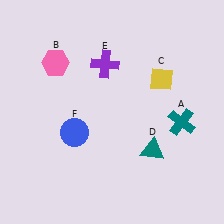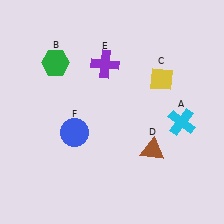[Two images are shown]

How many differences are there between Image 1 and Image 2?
There are 3 differences between the two images.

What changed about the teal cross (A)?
In Image 1, A is teal. In Image 2, it changed to cyan.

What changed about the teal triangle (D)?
In Image 1, D is teal. In Image 2, it changed to brown.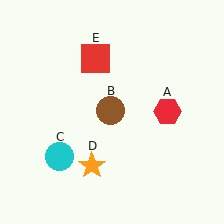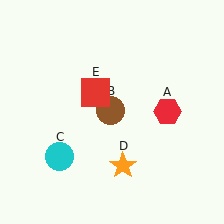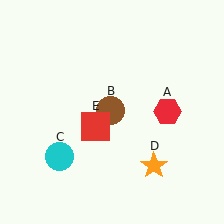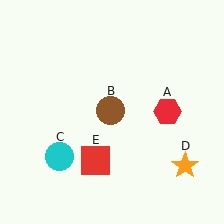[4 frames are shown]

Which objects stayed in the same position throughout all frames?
Red hexagon (object A) and brown circle (object B) and cyan circle (object C) remained stationary.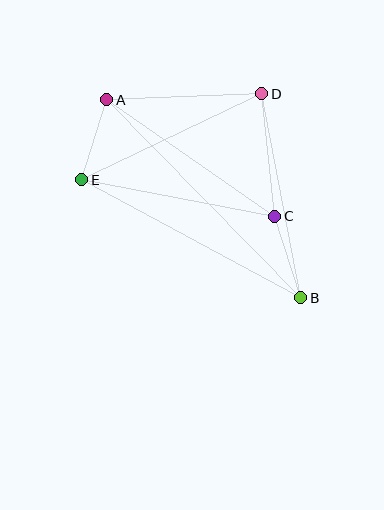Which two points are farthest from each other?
Points A and B are farthest from each other.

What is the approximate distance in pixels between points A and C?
The distance between A and C is approximately 205 pixels.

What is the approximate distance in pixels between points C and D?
The distance between C and D is approximately 123 pixels.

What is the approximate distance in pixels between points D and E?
The distance between D and E is approximately 199 pixels.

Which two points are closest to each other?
Points A and E are closest to each other.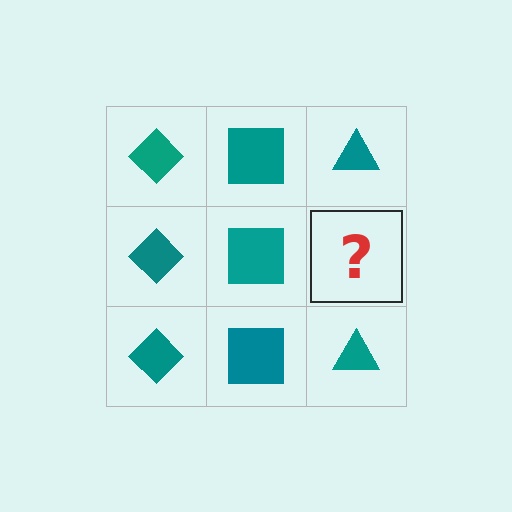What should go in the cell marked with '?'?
The missing cell should contain a teal triangle.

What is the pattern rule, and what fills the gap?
The rule is that each column has a consistent shape. The gap should be filled with a teal triangle.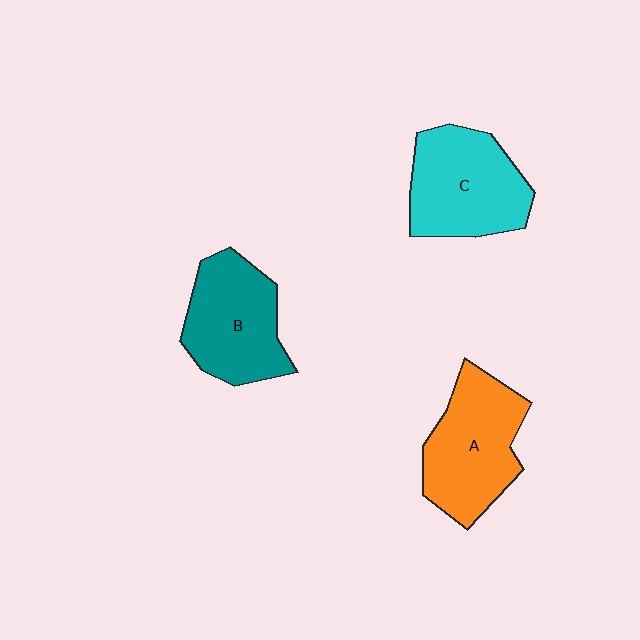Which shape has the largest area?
Shape A (orange).